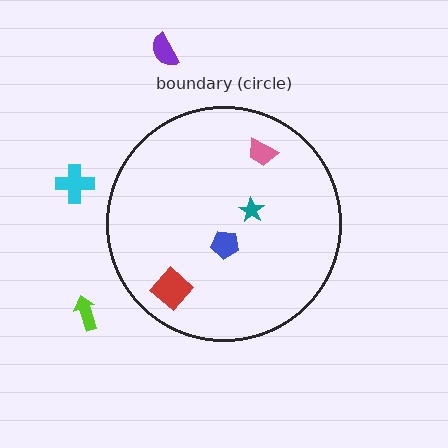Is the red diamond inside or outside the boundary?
Inside.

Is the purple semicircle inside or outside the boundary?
Outside.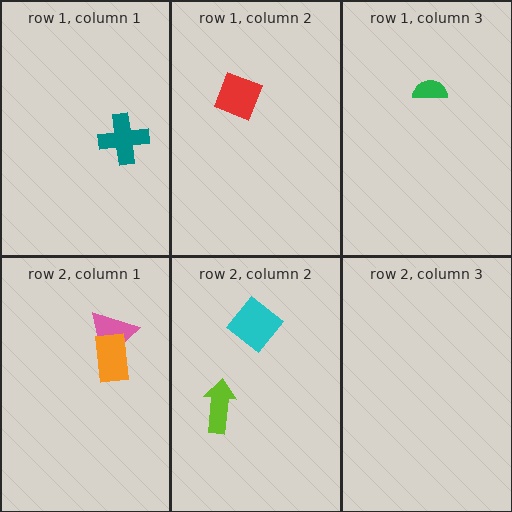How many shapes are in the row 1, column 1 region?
1.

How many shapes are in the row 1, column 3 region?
1.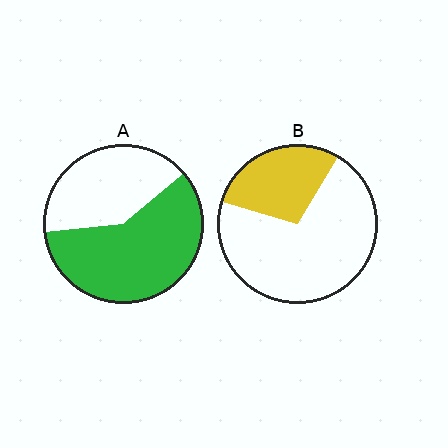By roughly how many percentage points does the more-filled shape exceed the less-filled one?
By roughly 30 percentage points (A over B).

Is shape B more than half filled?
No.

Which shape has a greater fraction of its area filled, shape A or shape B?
Shape A.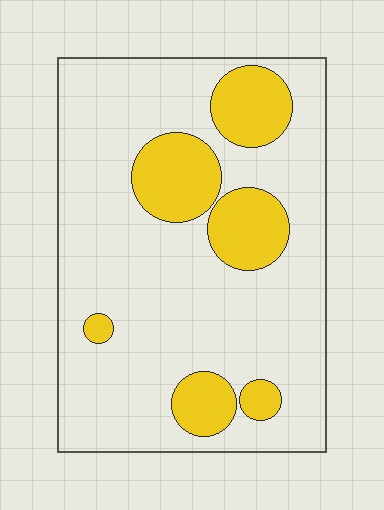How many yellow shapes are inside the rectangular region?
6.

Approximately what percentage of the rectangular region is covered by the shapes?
Approximately 20%.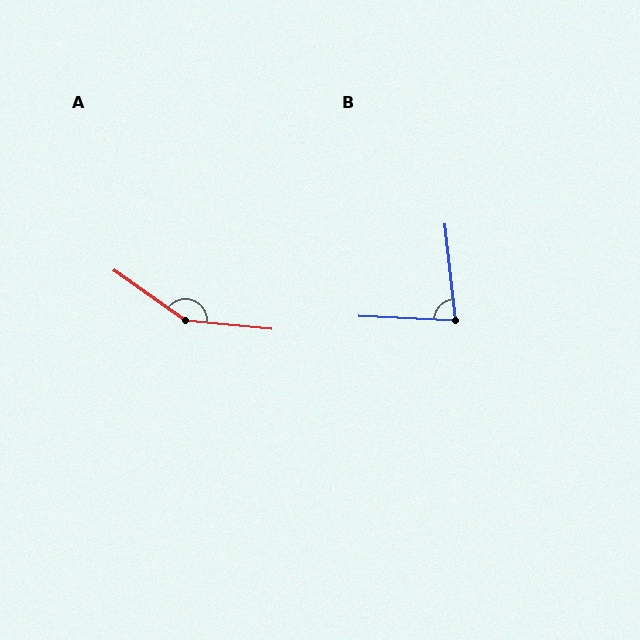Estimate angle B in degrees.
Approximately 82 degrees.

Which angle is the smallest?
B, at approximately 82 degrees.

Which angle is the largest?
A, at approximately 151 degrees.